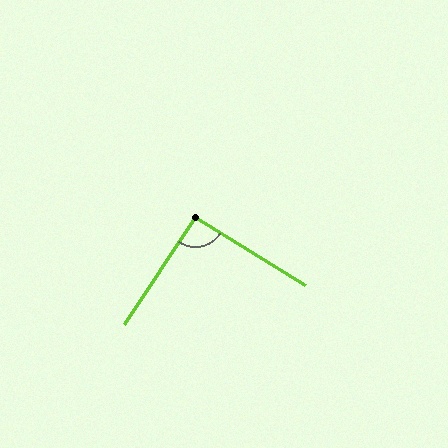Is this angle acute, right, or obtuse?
It is approximately a right angle.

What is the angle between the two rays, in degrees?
Approximately 92 degrees.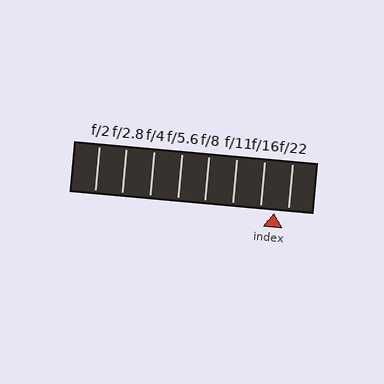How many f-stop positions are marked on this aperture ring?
There are 8 f-stop positions marked.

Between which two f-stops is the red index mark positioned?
The index mark is between f/16 and f/22.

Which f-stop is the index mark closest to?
The index mark is closest to f/22.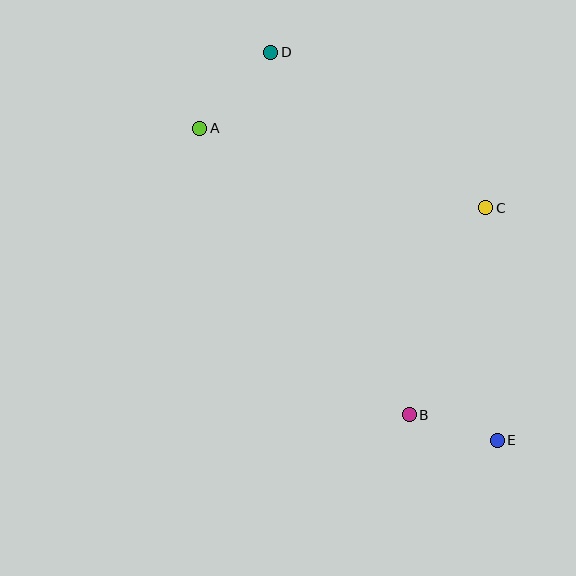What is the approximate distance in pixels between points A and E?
The distance between A and E is approximately 431 pixels.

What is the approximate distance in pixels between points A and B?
The distance between A and B is approximately 355 pixels.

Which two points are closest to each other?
Points B and E are closest to each other.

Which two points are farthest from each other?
Points D and E are farthest from each other.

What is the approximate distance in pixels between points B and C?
The distance between B and C is approximately 221 pixels.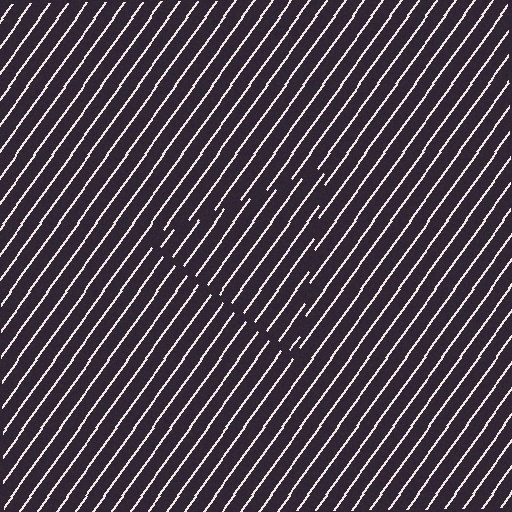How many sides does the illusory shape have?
3 sides — the line-ends trace a triangle.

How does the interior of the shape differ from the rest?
The interior of the shape contains the same grating, shifted by half a period — the contour is defined by the phase discontinuity where line-ends from the inner and outer gratings abut.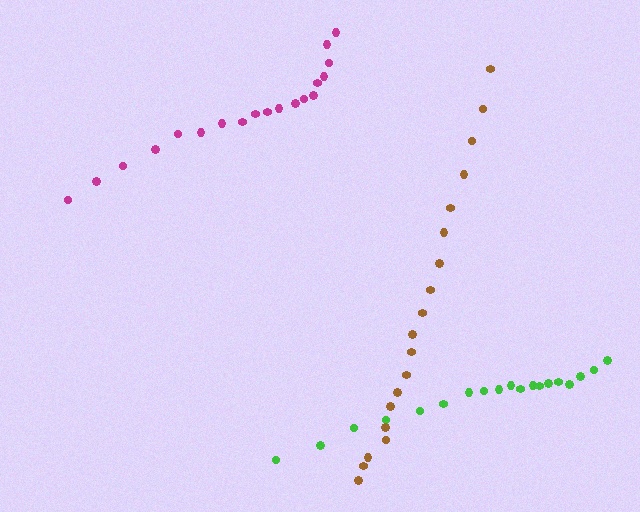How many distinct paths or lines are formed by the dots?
There are 3 distinct paths.